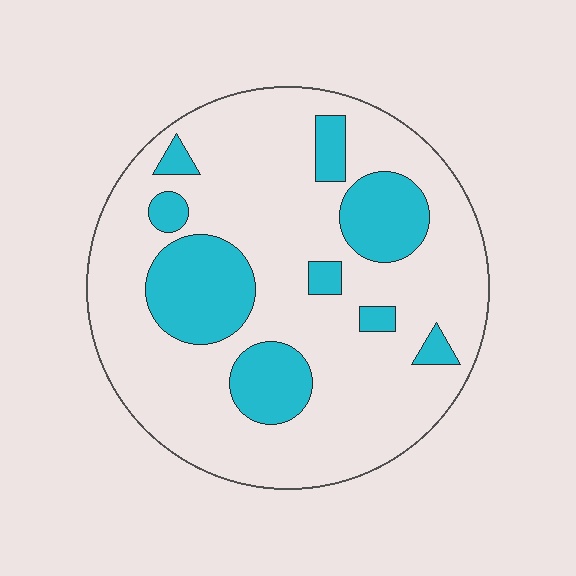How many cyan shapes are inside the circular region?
9.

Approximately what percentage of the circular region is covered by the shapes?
Approximately 25%.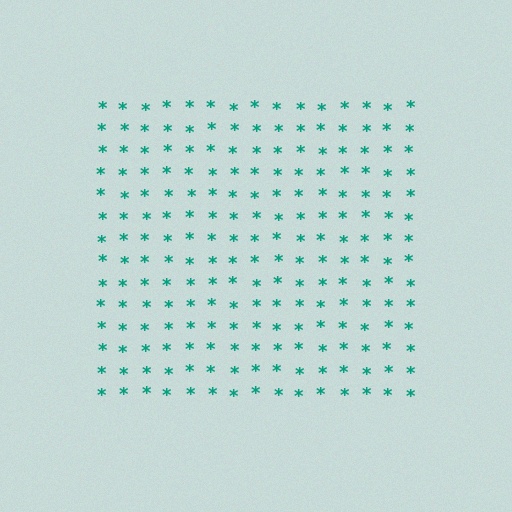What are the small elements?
The small elements are asterisks.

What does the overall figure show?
The overall figure shows a square.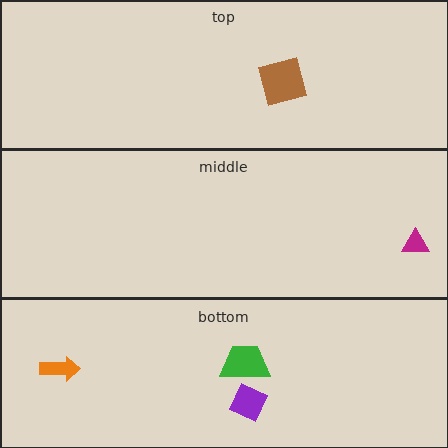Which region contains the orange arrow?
The bottom region.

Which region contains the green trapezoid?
The bottom region.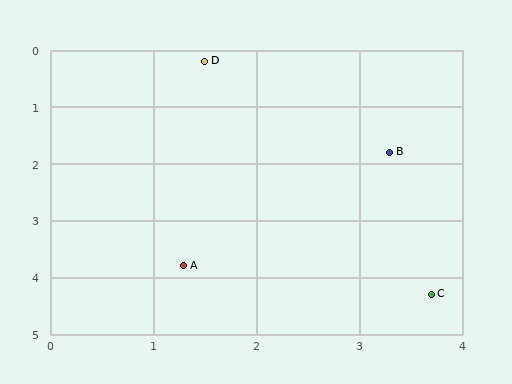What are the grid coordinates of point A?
Point A is at approximately (1.3, 3.8).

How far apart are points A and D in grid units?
Points A and D are about 3.6 grid units apart.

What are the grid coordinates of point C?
Point C is at approximately (3.7, 4.3).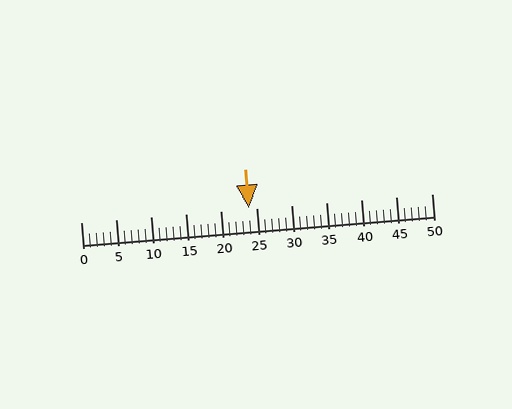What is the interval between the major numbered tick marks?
The major tick marks are spaced 5 units apart.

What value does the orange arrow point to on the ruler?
The orange arrow points to approximately 24.